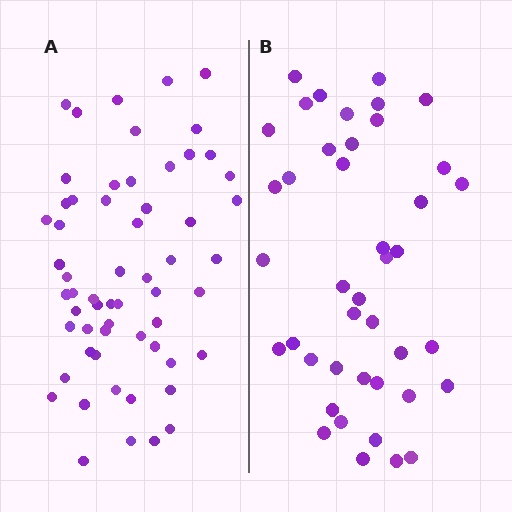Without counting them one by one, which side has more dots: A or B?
Region A (the left region) has more dots.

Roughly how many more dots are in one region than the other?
Region A has approximately 15 more dots than region B.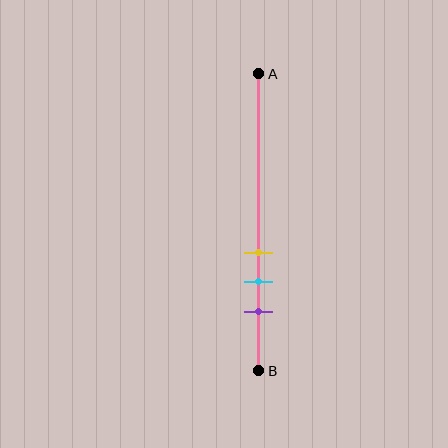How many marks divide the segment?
There are 3 marks dividing the segment.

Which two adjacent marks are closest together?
The yellow and cyan marks are the closest adjacent pair.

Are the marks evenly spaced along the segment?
Yes, the marks are approximately evenly spaced.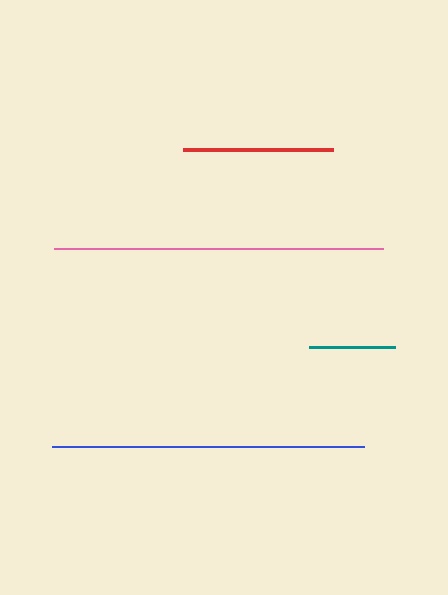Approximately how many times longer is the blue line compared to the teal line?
The blue line is approximately 3.6 times the length of the teal line.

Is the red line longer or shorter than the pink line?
The pink line is longer than the red line.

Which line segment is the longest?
The pink line is the longest at approximately 330 pixels.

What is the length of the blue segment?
The blue segment is approximately 313 pixels long.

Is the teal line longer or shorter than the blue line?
The blue line is longer than the teal line.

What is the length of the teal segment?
The teal segment is approximately 86 pixels long.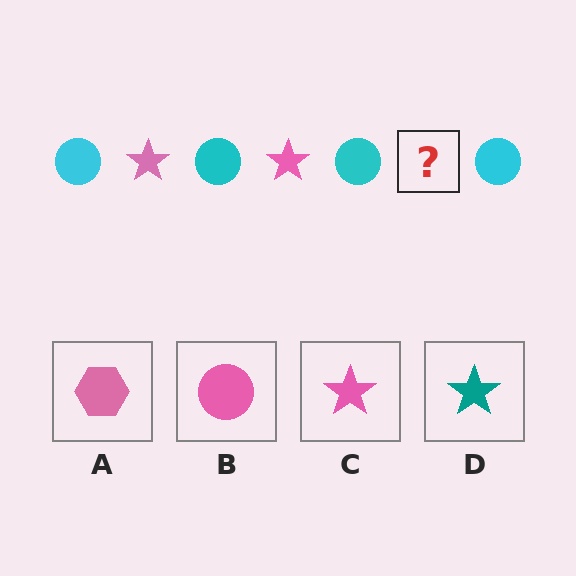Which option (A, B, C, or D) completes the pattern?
C.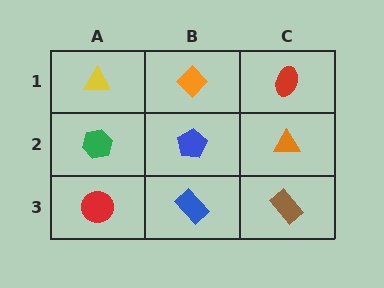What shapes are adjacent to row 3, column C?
An orange triangle (row 2, column C), a blue rectangle (row 3, column B).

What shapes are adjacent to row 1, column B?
A blue pentagon (row 2, column B), a yellow triangle (row 1, column A), a red ellipse (row 1, column C).